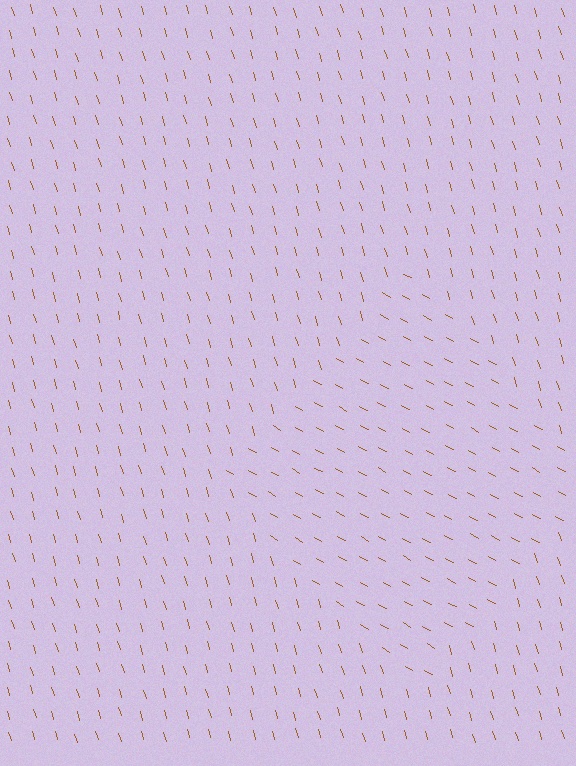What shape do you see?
I see a diamond.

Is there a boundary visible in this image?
Yes, there is a texture boundary formed by a change in line orientation.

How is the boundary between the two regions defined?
The boundary is defined purely by a change in line orientation (approximately 45 degrees difference). All lines are the same color and thickness.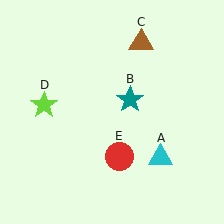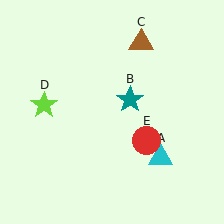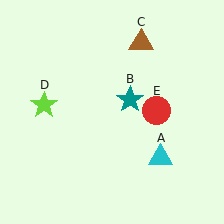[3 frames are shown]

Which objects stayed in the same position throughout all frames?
Cyan triangle (object A) and teal star (object B) and brown triangle (object C) and lime star (object D) remained stationary.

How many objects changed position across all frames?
1 object changed position: red circle (object E).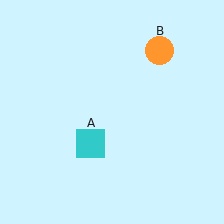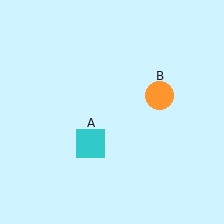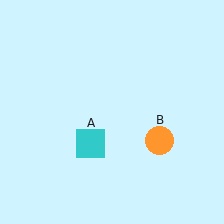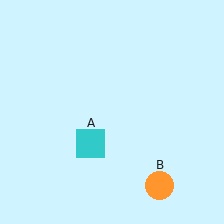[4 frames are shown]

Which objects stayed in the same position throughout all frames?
Cyan square (object A) remained stationary.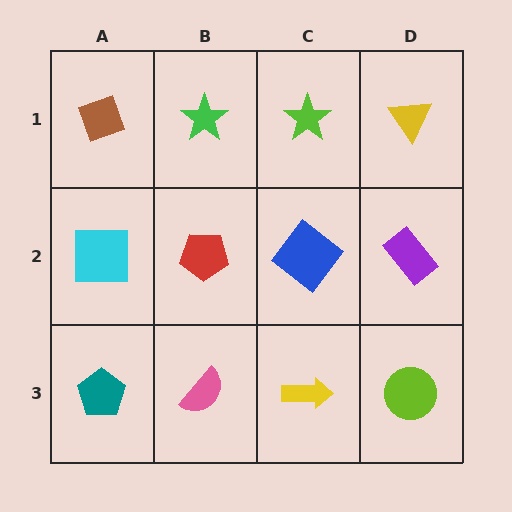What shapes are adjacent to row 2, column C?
A lime star (row 1, column C), a yellow arrow (row 3, column C), a red pentagon (row 2, column B), a purple rectangle (row 2, column D).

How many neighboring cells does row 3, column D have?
2.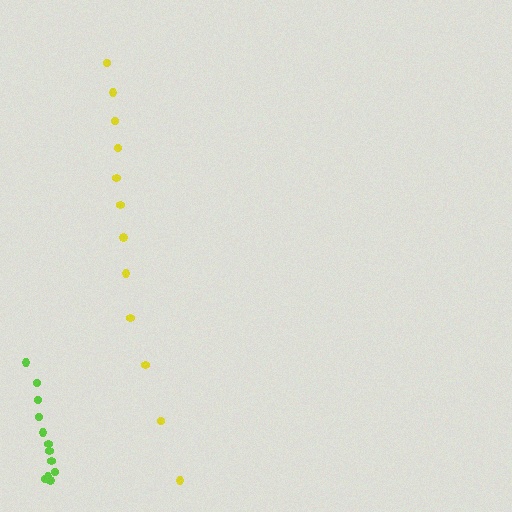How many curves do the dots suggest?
There are 2 distinct paths.